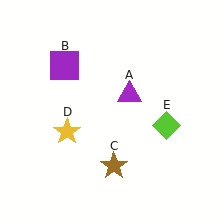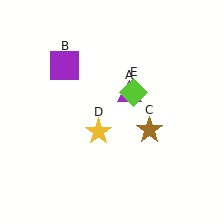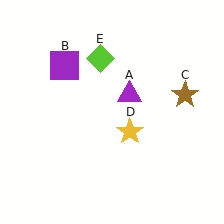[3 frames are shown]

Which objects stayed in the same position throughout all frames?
Purple triangle (object A) and purple square (object B) remained stationary.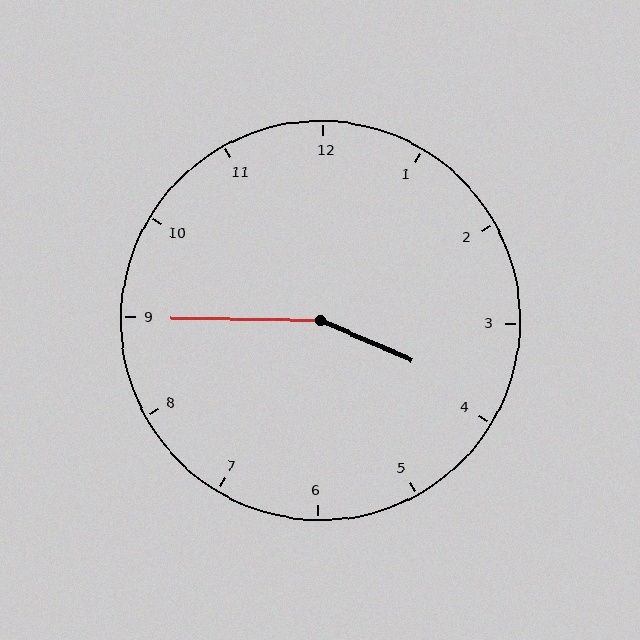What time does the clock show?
3:45.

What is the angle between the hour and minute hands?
Approximately 158 degrees.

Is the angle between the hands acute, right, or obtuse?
It is obtuse.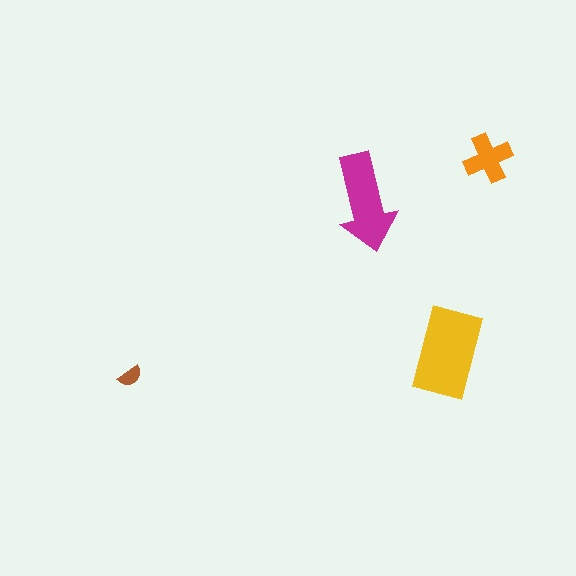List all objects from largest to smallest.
The yellow rectangle, the magenta arrow, the orange cross, the brown semicircle.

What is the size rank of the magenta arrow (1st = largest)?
2nd.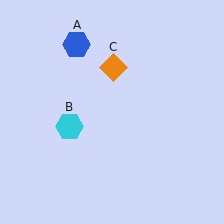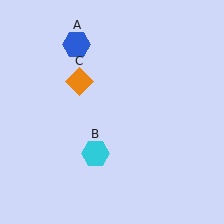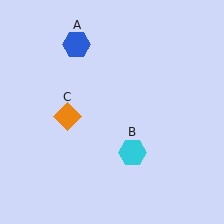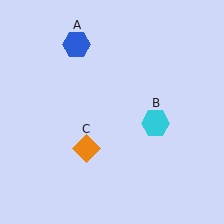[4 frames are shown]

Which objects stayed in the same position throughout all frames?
Blue hexagon (object A) remained stationary.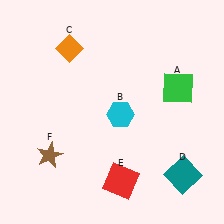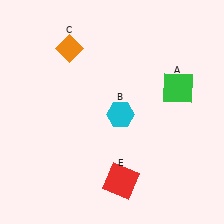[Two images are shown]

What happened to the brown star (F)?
The brown star (F) was removed in Image 2. It was in the bottom-left area of Image 1.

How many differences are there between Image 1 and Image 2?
There are 2 differences between the two images.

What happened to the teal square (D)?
The teal square (D) was removed in Image 2. It was in the bottom-right area of Image 1.